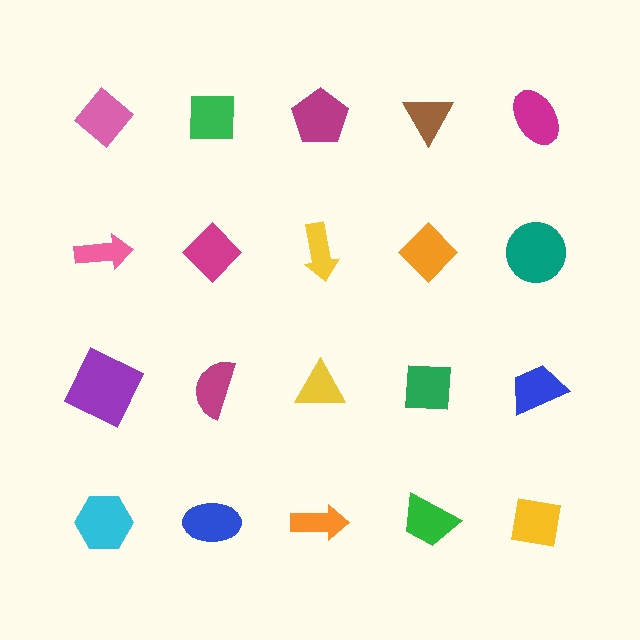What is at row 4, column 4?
A green trapezoid.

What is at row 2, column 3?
A yellow arrow.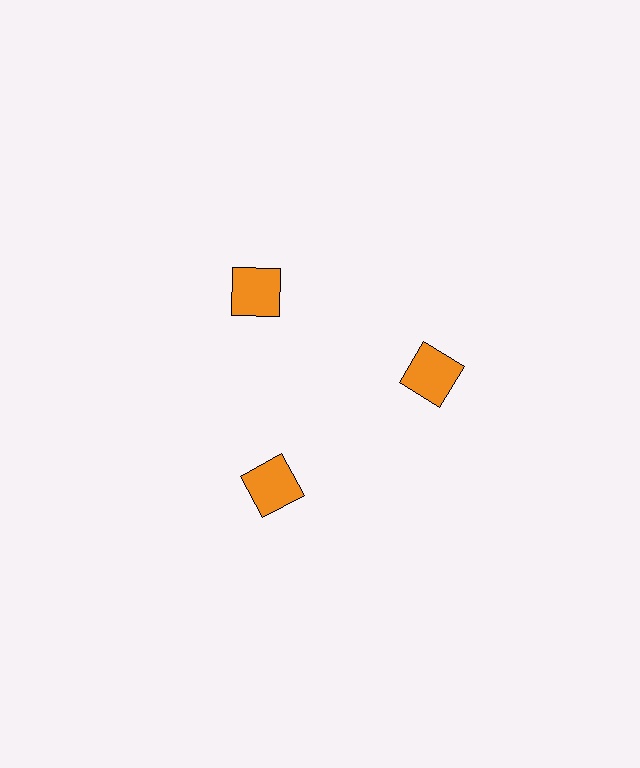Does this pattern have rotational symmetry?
Yes, this pattern has 3-fold rotational symmetry. It looks the same after rotating 120 degrees around the center.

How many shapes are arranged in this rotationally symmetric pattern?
There are 3 shapes, arranged in 3 groups of 1.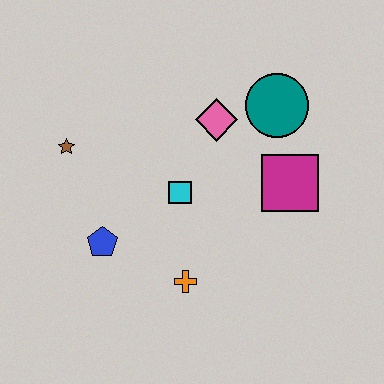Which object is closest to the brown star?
The blue pentagon is closest to the brown star.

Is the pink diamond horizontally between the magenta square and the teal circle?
No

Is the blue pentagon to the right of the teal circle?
No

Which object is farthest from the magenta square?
The brown star is farthest from the magenta square.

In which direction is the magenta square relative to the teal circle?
The magenta square is below the teal circle.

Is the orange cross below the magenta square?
Yes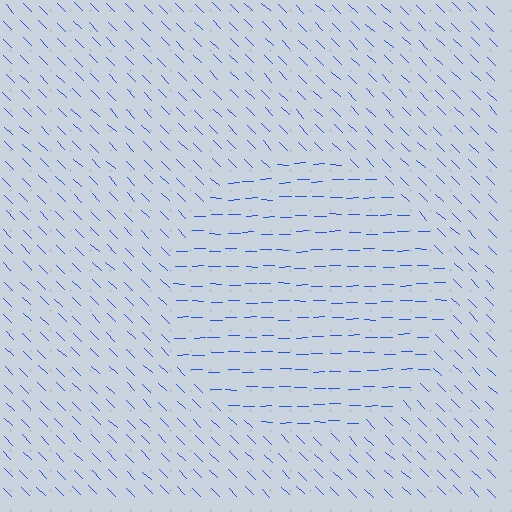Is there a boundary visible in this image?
Yes, there is a texture boundary formed by a change in line orientation.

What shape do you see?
I see a circle.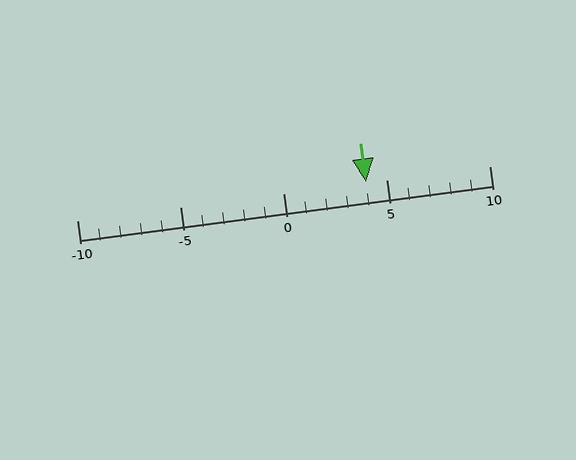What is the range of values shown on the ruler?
The ruler shows values from -10 to 10.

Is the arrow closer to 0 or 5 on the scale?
The arrow is closer to 5.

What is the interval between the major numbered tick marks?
The major tick marks are spaced 5 units apart.